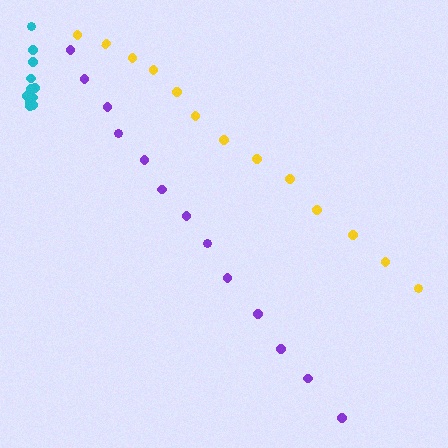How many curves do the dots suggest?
There are 3 distinct paths.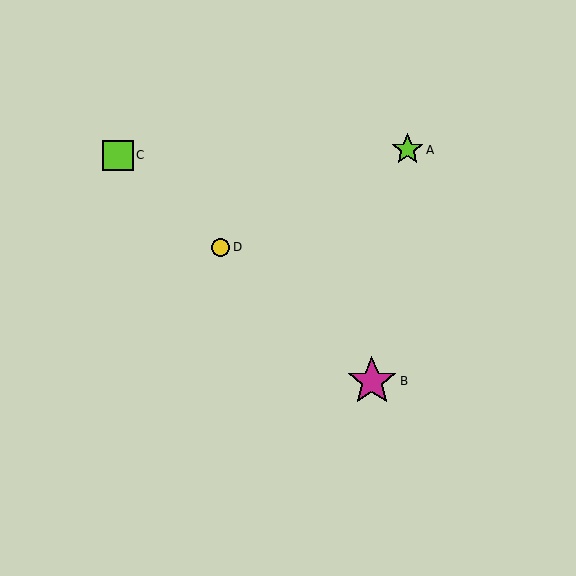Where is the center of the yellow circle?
The center of the yellow circle is at (221, 247).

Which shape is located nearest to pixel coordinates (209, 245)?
The yellow circle (labeled D) at (221, 247) is nearest to that location.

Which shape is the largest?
The magenta star (labeled B) is the largest.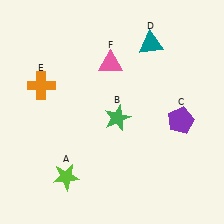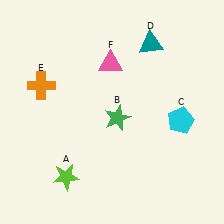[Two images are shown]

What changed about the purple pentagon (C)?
In Image 1, C is purple. In Image 2, it changed to cyan.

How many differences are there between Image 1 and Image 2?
There is 1 difference between the two images.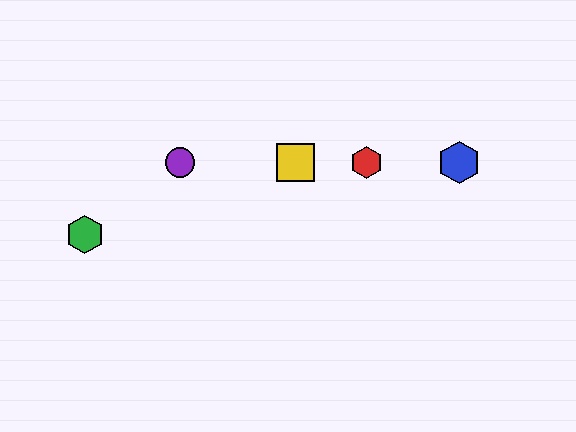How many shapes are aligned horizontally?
4 shapes (the red hexagon, the blue hexagon, the yellow square, the purple circle) are aligned horizontally.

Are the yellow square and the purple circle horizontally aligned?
Yes, both are at y≈163.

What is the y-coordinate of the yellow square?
The yellow square is at y≈163.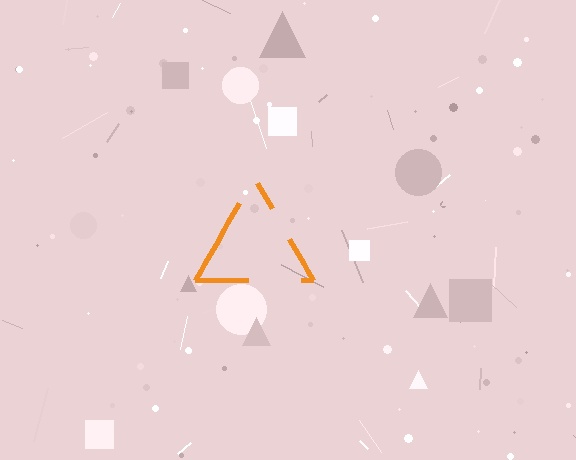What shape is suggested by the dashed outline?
The dashed outline suggests a triangle.